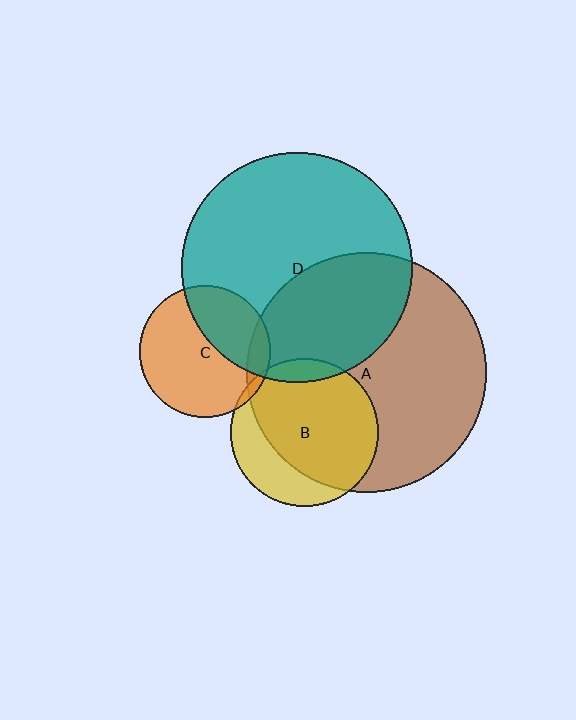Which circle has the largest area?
Circle A (brown).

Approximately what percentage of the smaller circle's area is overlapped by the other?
Approximately 10%.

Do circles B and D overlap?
Yes.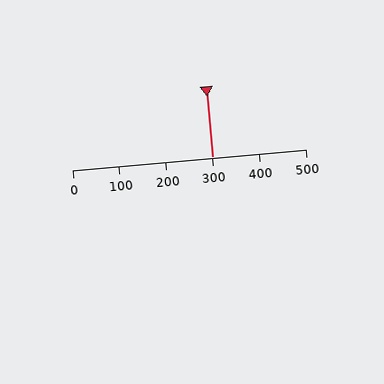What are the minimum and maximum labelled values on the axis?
The axis runs from 0 to 500.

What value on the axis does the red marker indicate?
The marker indicates approximately 300.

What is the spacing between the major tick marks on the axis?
The major ticks are spaced 100 apart.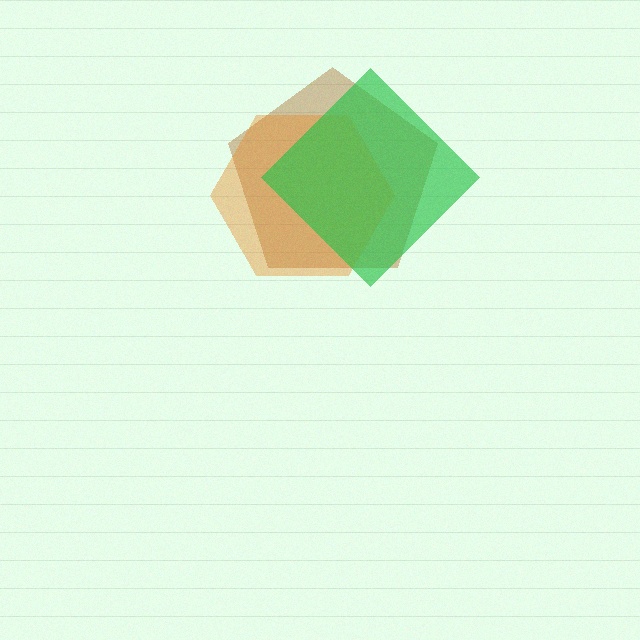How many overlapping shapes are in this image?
There are 3 overlapping shapes in the image.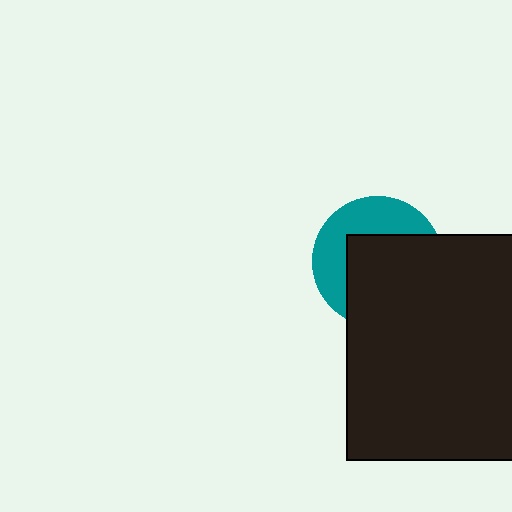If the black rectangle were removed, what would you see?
You would see the complete teal circle.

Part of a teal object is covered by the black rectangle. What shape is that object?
It is a circle.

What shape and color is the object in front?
The object in front is a black rectangle.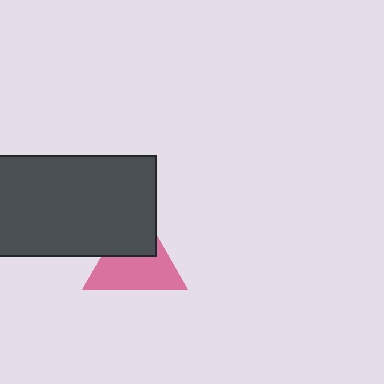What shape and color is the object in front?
The object in front is a dark gray rectangle.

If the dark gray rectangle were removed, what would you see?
You would see the complete pink triangle.